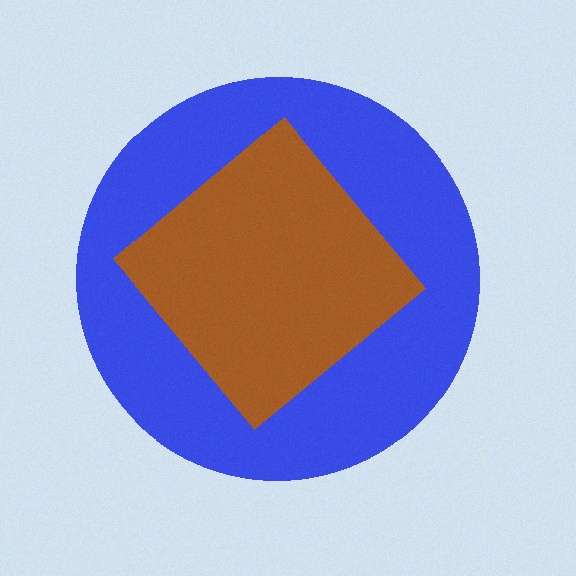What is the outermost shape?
The blue circle.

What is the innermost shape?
The brown diamond.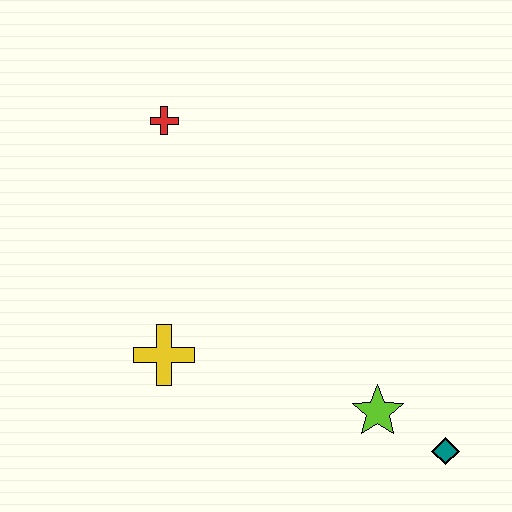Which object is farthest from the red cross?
The teal diamond is farthest from the red cross.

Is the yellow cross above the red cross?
No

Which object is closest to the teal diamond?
The lime star is closest to the teal diamond.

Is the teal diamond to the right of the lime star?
Yes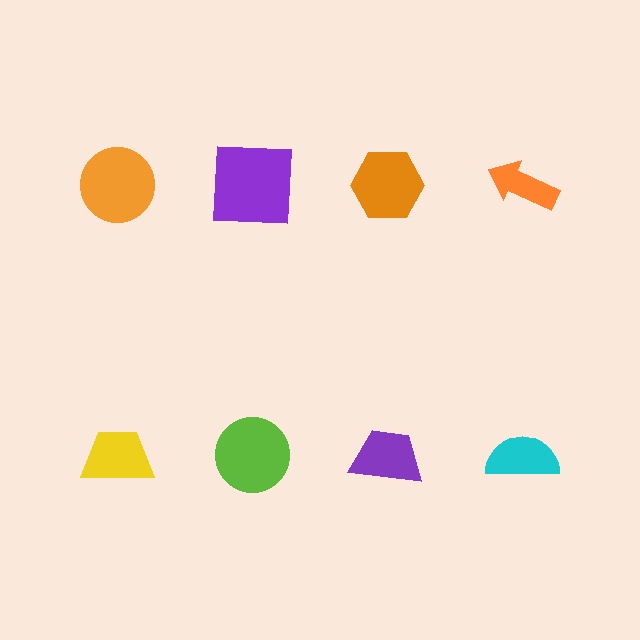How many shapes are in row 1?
4 shapes.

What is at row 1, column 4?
An orange arrow.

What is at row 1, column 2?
A purple square.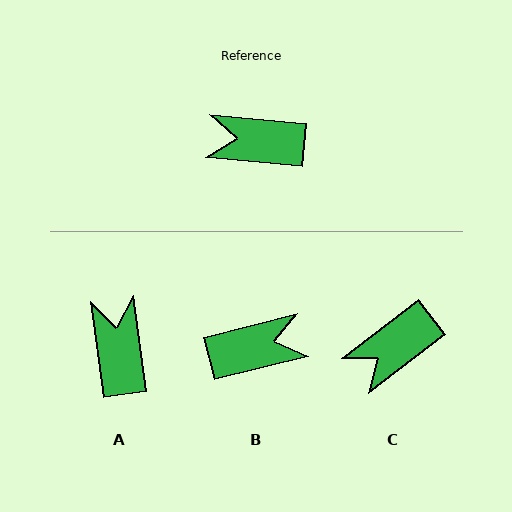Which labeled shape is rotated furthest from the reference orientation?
B, about 161 degrees away.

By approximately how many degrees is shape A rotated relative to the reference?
Approximately 77 degrees clockwise.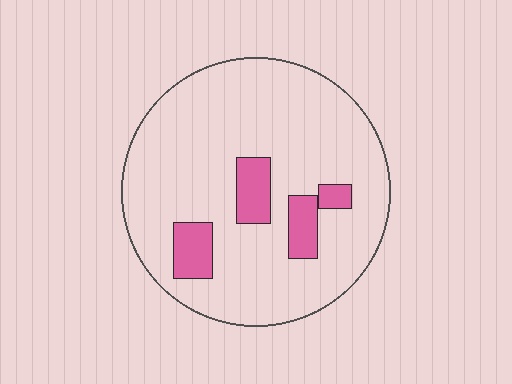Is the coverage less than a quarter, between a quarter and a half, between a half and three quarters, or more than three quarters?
Less than a quarter.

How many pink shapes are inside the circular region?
4.